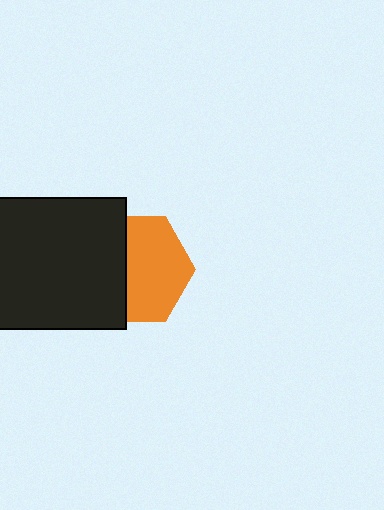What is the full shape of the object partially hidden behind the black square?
The partially hidden object is an orange hexagon.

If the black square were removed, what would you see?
You would see the complete orange hexagon.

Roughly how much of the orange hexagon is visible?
About half of it is visible (roughly 58%).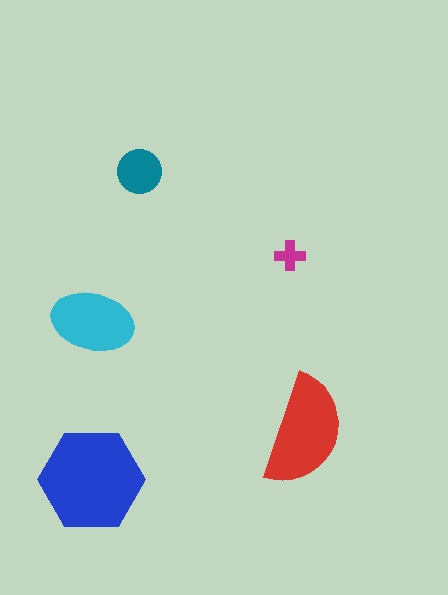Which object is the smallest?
The magenta cross.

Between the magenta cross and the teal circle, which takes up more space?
The teal circle.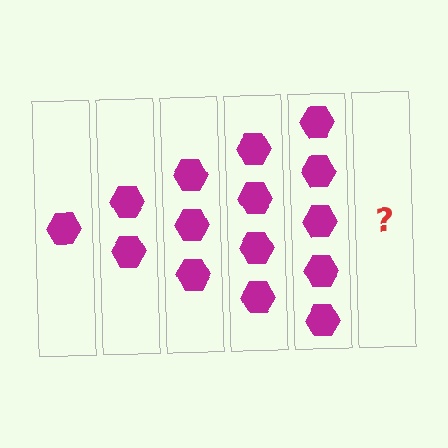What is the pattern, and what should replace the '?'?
The pattern is that each step adds one more hexagon. The '?' should be 6 hexagons.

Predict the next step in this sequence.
The next step is 6 hexagons.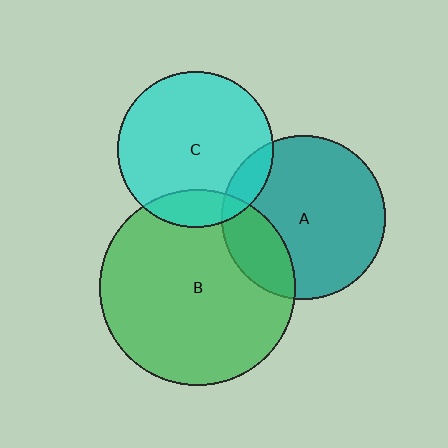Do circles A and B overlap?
Yes.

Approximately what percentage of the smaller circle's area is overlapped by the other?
Approximately 20%.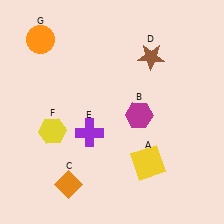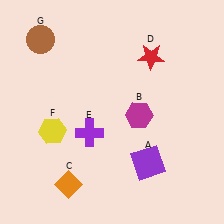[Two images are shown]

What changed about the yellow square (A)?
In Image 1, A is yellow. In Image 2, it changed to purple.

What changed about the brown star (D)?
In Image 1, D is brown. In Image 2, it changed to red.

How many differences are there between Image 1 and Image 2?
There are 3 differences between the two images.